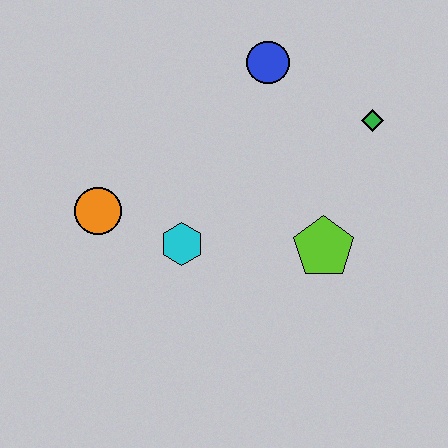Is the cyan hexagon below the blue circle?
Yes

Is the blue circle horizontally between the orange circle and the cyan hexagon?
No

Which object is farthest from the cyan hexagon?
The green diamond is farthest from the cyan hexagon.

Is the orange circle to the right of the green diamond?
No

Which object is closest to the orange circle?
The cyan hexagon is closest to the orange circle.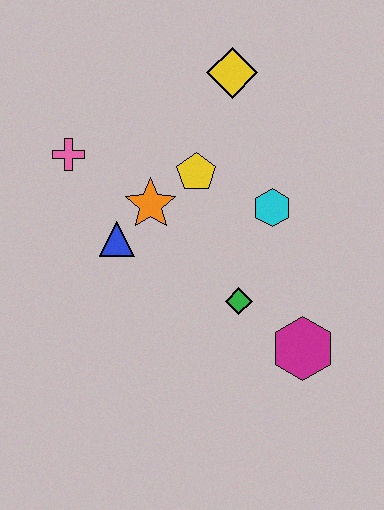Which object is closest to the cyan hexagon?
The yellow pentagon is closest to the cyan hexagon.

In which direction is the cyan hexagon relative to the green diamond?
The cyan hexagon is above the green diamond.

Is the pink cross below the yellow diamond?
Yes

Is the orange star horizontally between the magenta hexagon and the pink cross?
Yes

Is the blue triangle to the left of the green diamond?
Yes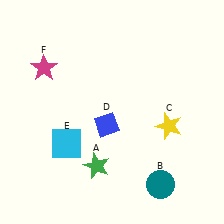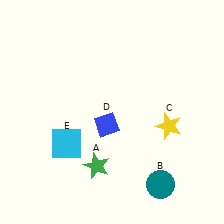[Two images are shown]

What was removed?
The magenta star (F) was removed in Image 2.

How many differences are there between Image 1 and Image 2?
There is 1 difference between the two images.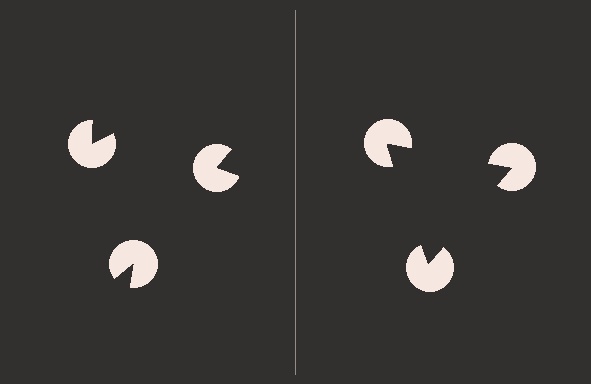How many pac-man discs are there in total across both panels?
6 — 3 on each side.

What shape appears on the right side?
An illusory triangle.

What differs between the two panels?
The pac-man discs are positioned identically on both sides; only the wedge orientations differ. On the right they align to a triangle; on the left they are misaligned.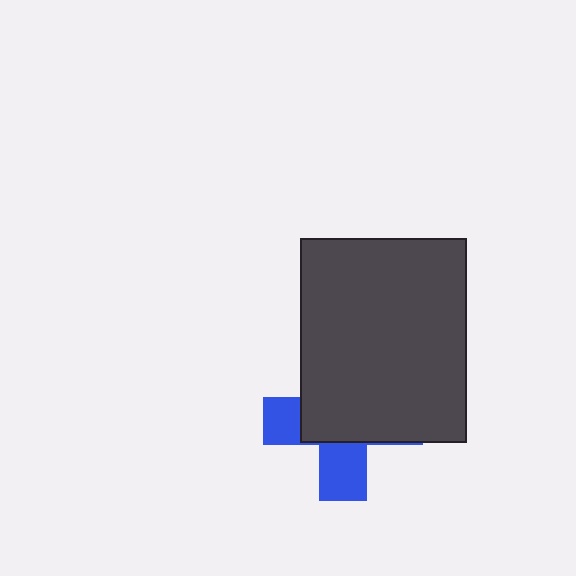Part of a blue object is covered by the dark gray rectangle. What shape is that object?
It is a cross.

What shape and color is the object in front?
The object in front is a dark gray rectangle.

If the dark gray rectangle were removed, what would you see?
You would see the complete blue cross.